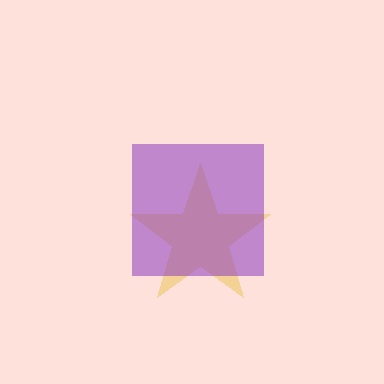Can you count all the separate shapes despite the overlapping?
Yes, there are 2 separate shapes.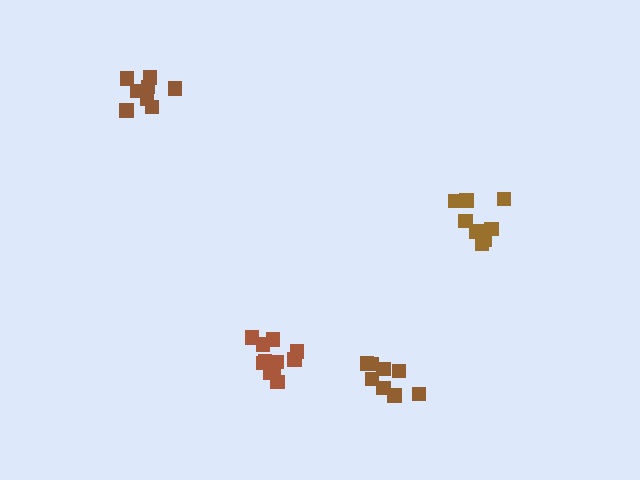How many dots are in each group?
Group 1: 8 dots, Group 2: 8 dots, Group 3: 11 dots, Group 4: 8 dots (35 total).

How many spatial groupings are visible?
There are 4 spatial groupings.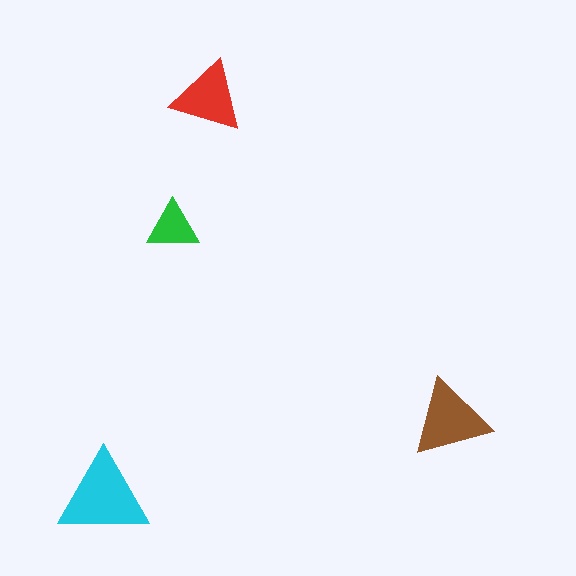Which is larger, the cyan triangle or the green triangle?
The cyan one.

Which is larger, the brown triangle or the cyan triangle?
The cyan one.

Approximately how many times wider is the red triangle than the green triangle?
About 1.5 times wider.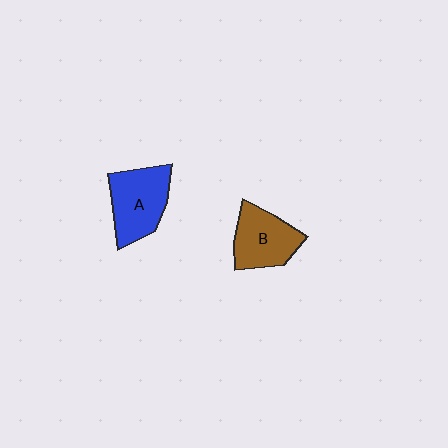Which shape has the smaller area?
Shape B (brown).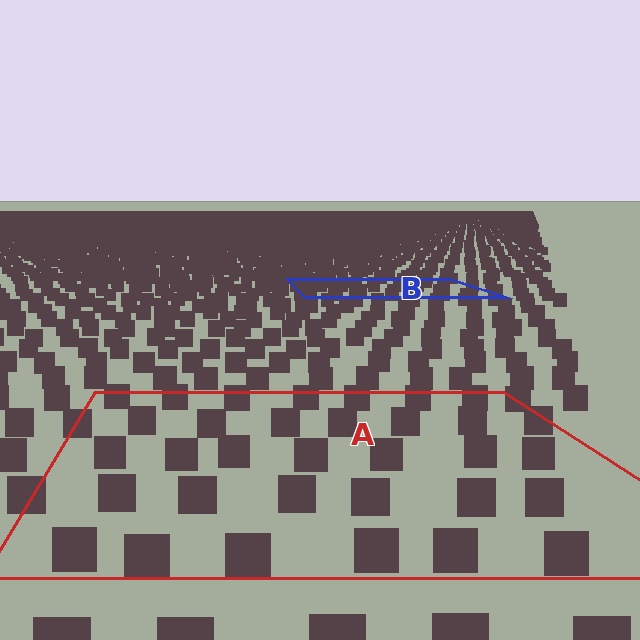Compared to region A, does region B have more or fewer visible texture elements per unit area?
Region B has more texture elements per unit area — they are packed more densely because it is farther away.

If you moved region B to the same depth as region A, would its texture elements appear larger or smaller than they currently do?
They would appear larger. At a closer depth, the same texture elements are projected at a bigger on-screen size.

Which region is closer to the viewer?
Region A is closer. The texture elements there are larger and more spread out.